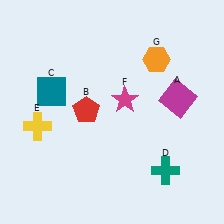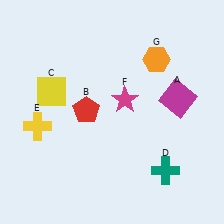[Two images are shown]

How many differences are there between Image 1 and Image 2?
There is 1 difference between the two images.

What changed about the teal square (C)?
In Image 1, C is teal. In Image 2, it changed to yellow.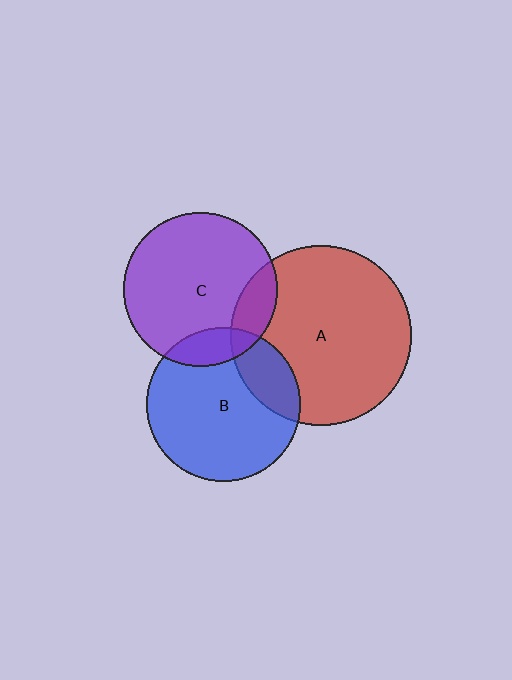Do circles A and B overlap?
Yes.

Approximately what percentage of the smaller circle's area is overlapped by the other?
Approximately 20%.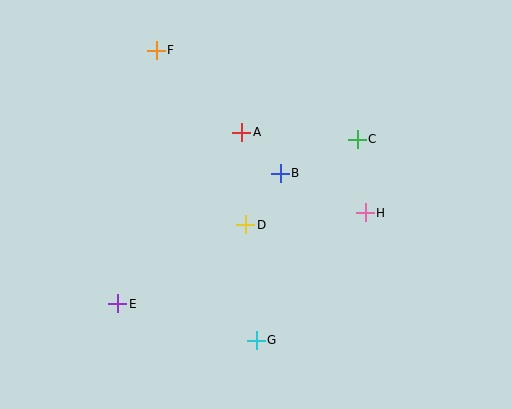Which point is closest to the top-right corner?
Point C is closest to the top-right corner.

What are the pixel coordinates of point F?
Point F is at (156, 50).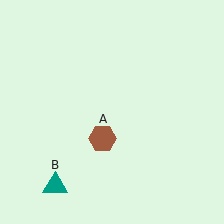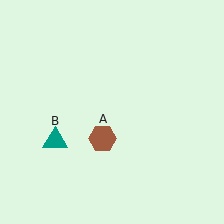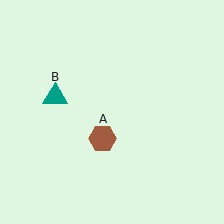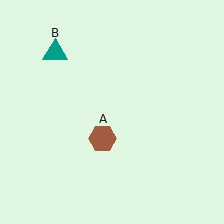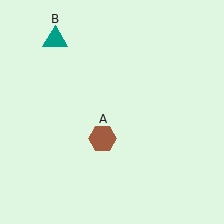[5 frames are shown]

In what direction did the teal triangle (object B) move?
The teal triangle (object B) moved up.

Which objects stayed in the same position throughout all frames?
Brown hexagon (object A) remained stationary.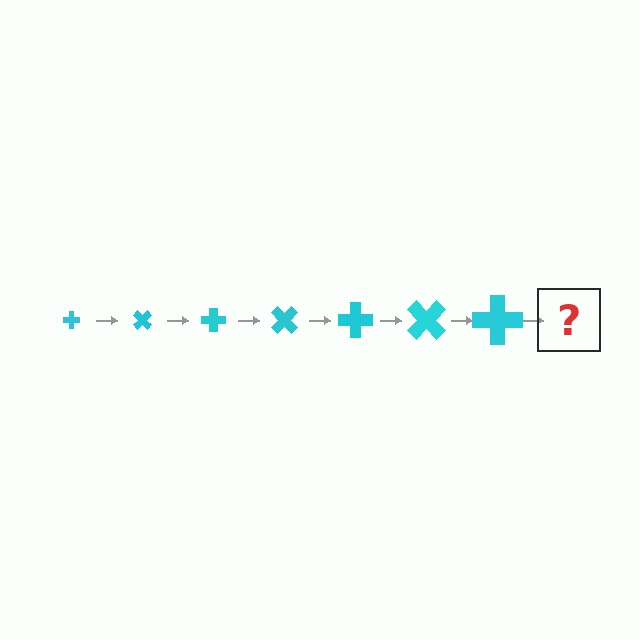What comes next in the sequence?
The next element should be a cross, larger than the previous one and rotated 315 degrees from the start.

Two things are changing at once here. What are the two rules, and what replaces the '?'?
The two rules are that the cross grows larger each step and it rotates 45 degrees each step. The '?' should be a cross, larger than the previous one and rotated 315 degrees from the start.